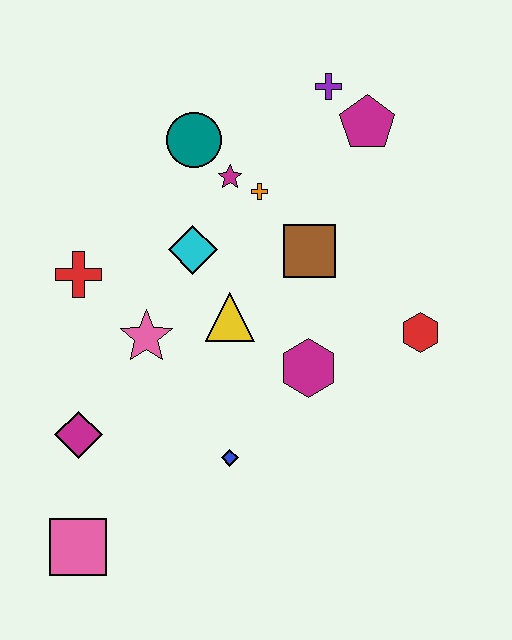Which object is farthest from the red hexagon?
The pink square is farthest from the red hexagon.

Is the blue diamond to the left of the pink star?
No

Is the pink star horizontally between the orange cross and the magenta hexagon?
No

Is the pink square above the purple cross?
No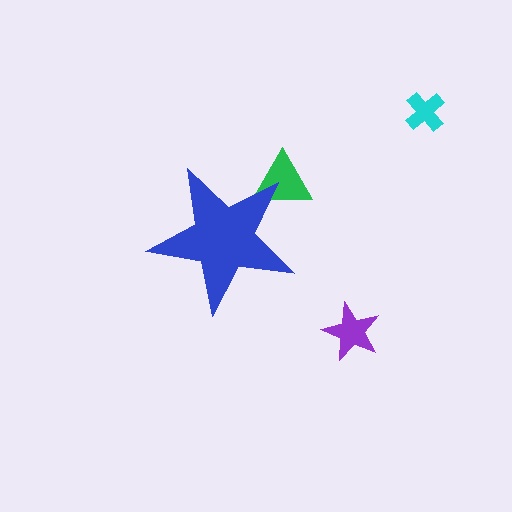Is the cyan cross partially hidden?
No, the cyan cross is fully visible.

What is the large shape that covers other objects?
A blue star.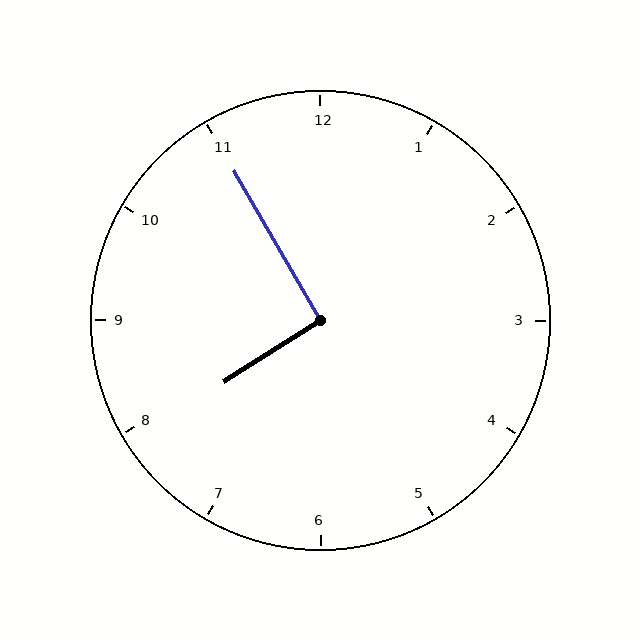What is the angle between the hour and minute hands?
Approximately 92 degrees.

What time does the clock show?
7:55.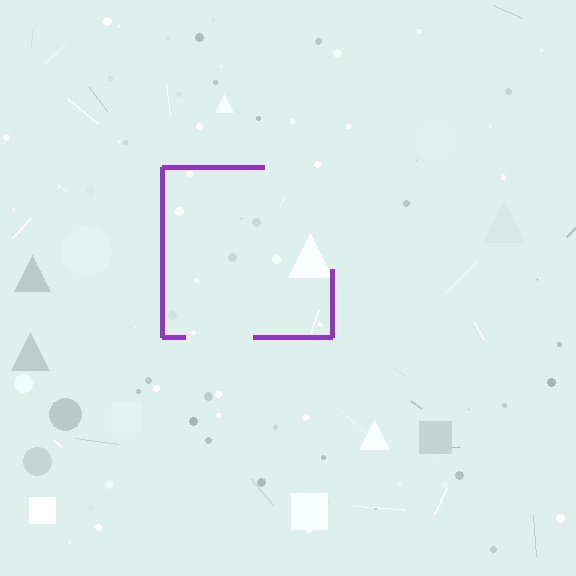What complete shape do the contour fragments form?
The contour fragments form a square.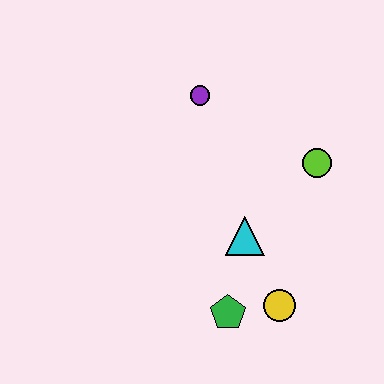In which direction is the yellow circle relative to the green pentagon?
The yellow circle is to the right of the green pentagon.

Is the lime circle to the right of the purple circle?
Yes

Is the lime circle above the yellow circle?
Yes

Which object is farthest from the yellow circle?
The purple circle is farthest from the yellow circle.